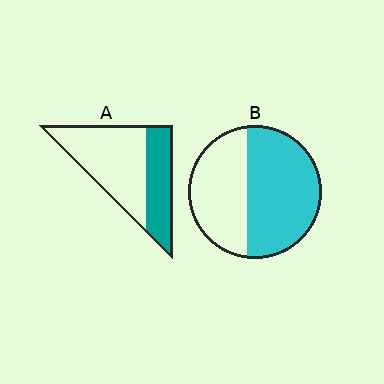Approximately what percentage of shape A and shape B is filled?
A is approximately 35% and B is approximately 60%.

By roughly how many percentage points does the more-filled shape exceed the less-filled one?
By roughly 20 percentage points (B over A).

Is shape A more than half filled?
No.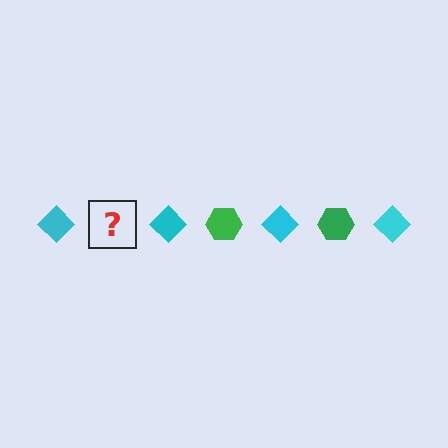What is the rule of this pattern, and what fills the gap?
The rule is that the pattern alternates between cyan diamond and green hexagon. The gap should be filled with a green hexagon.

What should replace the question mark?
The question mark should be replaced with a green hexagon.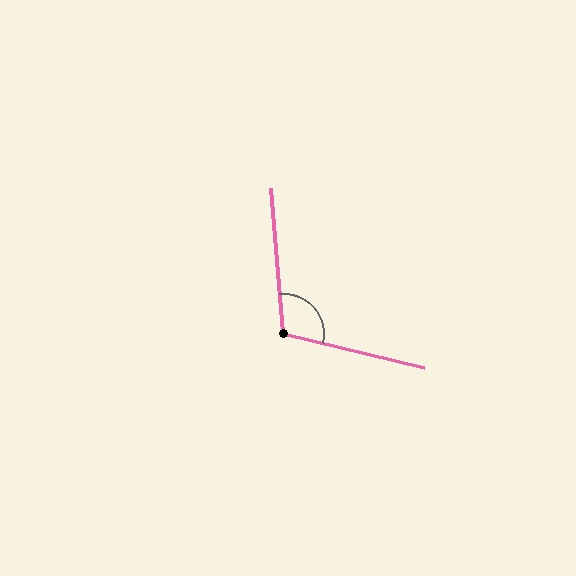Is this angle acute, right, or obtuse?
It is obtuse.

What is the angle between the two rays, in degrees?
Approximately 108 degrees.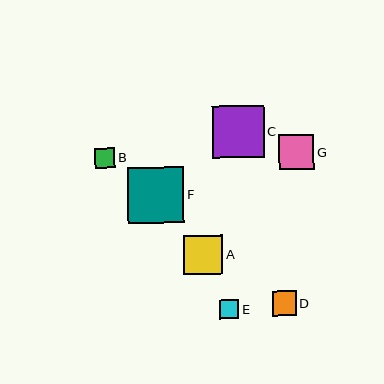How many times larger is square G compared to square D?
Square G is approximately 1.4 times the size of square D.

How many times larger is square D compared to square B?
Square D is approximately 1.2 times the size of square B.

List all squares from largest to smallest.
From largest to smallest: F, C, A, G, D, B, E.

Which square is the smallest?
Square E is the smallest with a size of approximately 19 pixels.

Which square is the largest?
Square F is the largest with a size of approximately 56 pixels.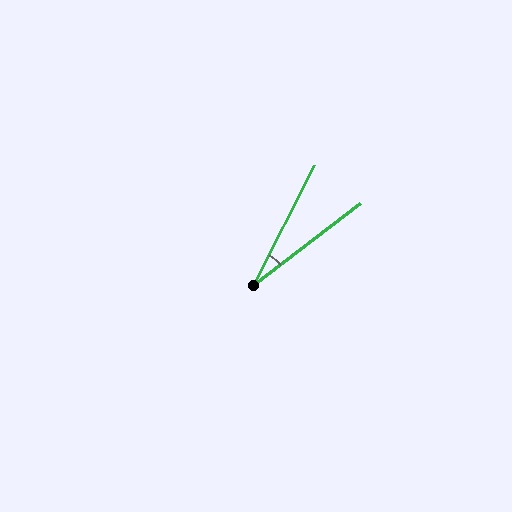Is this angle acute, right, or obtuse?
It is acute.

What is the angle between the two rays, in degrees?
Approximately 26 degrees.